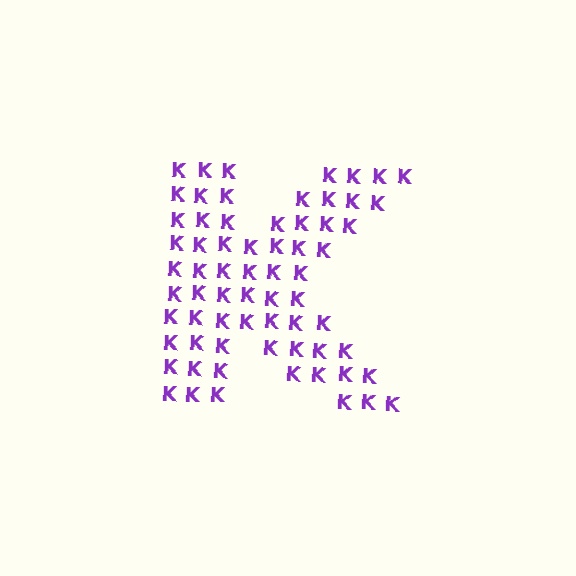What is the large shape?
The large shape is the letter K.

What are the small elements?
The small elements are letter K's.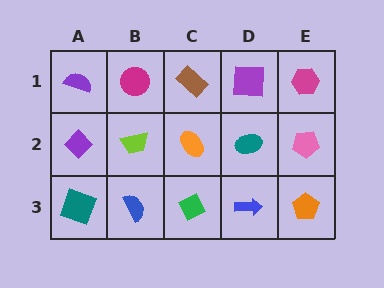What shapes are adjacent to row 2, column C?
A brown rectangle (row 1, column C), a green diamond (row 3, column C), a lime trapezoid (row 2, column B), a teal ellipse (row 2, column D).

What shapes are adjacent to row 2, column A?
A purple semicircle (row 1, column A), a teal square (row 3, column A), a lime trapezoid (row 2, column B).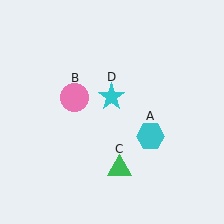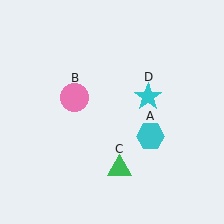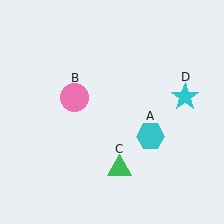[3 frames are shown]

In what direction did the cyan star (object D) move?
The cyan star (object D) moved right.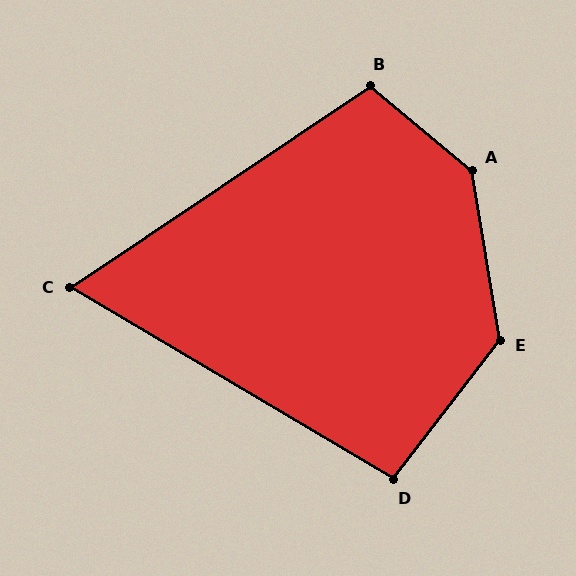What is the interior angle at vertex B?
Approximately 106 degrees (obtuse).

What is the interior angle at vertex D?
Approximately 97 degrees (obtuse).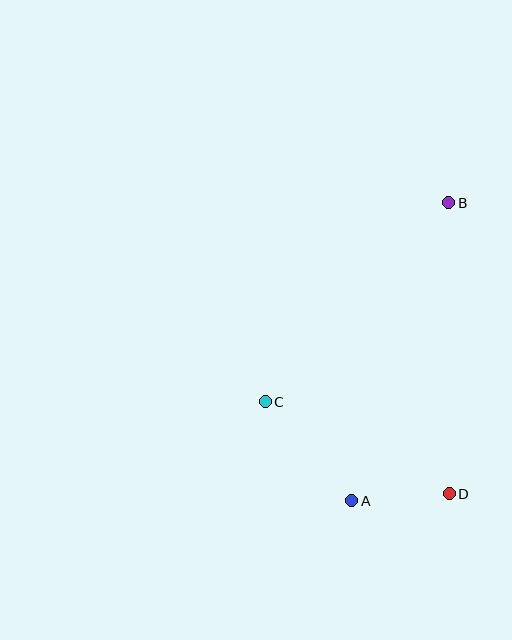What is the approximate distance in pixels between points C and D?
The distance between C and D is approximately 206 pixels.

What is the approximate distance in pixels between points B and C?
The distance between B and C is approximately 270 pixels.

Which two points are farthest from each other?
Points A and B are farthest from each other.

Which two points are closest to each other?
Points A and D are closest to each other.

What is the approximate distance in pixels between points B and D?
The distance between B and D is approximately 291 pixels.